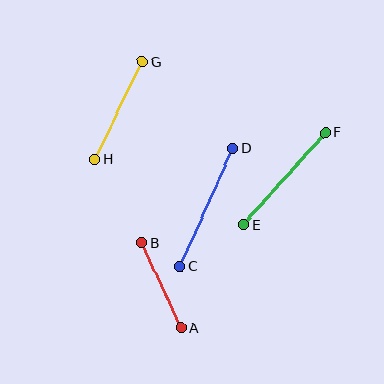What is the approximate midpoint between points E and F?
The midpoint is at approximately (284, 179) pixels.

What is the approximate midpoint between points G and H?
The midpoint is at approximately (119, 110) pixels.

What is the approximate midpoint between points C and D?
The midpoint is at approximately (207, 207) pixels.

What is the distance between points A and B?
The distance is approximately 94 pixels.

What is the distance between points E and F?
The distance is approximately 123 pixels.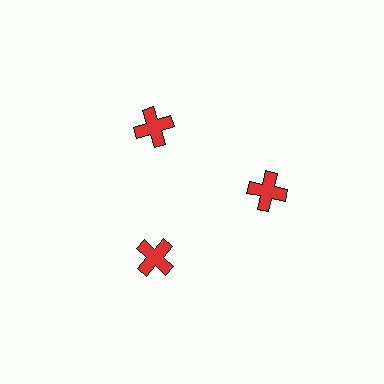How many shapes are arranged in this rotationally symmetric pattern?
There are 3 shapes, arranged in 3 groups of 1.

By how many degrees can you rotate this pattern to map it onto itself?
The pattern maps onto itself every 120 degrees of rotation.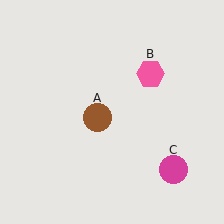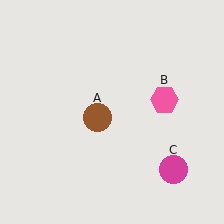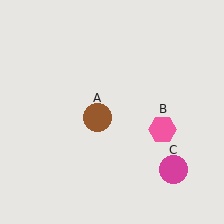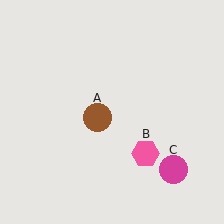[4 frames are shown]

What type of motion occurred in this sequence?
The pink hexagon (object B) rotated clockwise around the center of the scene.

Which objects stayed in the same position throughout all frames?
Brown circle (object A) and magenta circle (object C) remained stationary.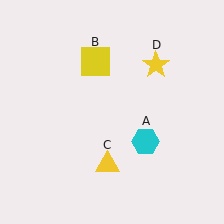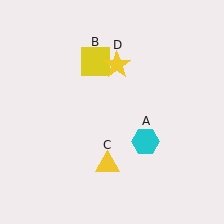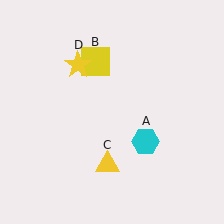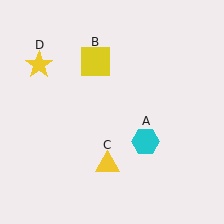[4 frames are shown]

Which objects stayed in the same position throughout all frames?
Cyan hexagon (object A) and yellow square (object B) and yellow triangle (object C) remained stationary.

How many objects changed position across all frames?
1 object changed position: yellow star (object D).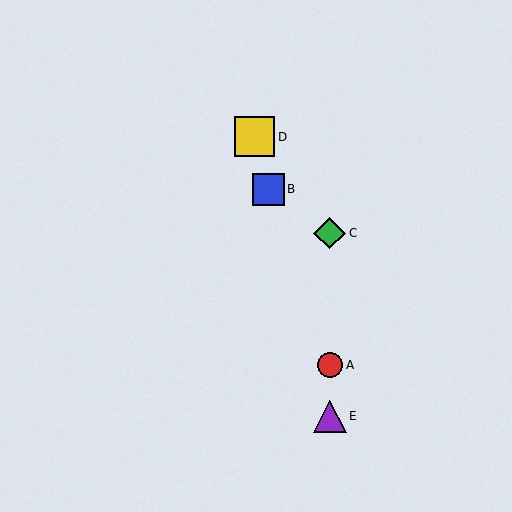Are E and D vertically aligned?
No, E is at x≈330 and D is at x≈255.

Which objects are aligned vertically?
Objects A, C, E are aligned vertically.